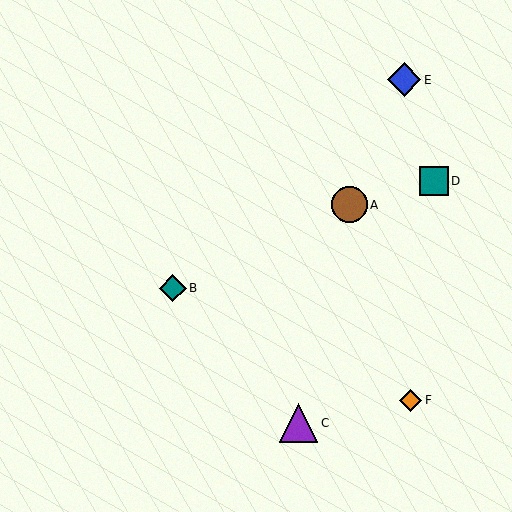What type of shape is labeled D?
Shape D is a teal square.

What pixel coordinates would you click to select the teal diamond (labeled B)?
Click at (173, 288) to select the teal diamond B.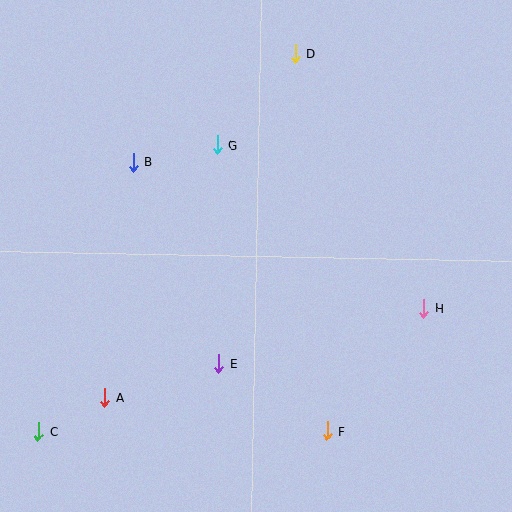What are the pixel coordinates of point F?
Point F is at (327, 431).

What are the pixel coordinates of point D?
Point D is at (295, 53).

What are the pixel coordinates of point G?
Point G is at (217, 145).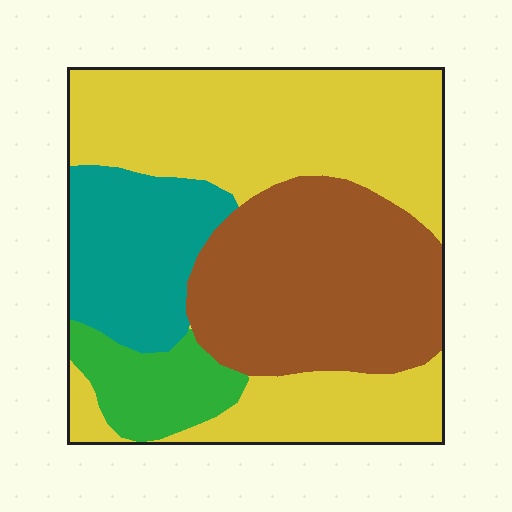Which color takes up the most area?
Yellow, at roughly 45%.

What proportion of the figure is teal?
Teal covers around 15% of the figure.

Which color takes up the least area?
Green, at roughly 10%.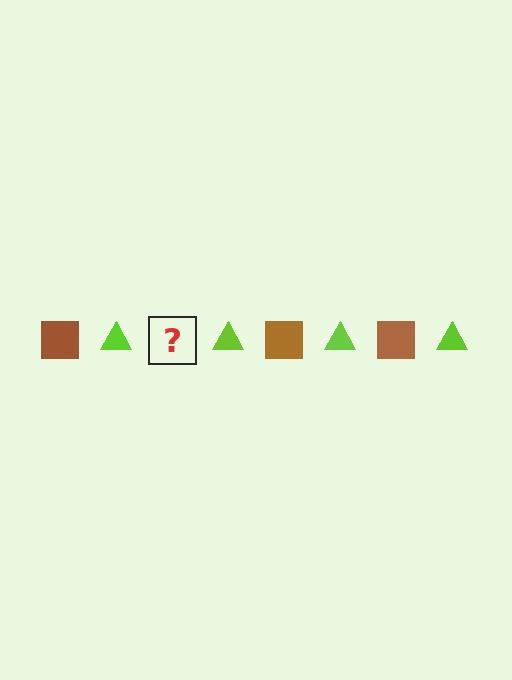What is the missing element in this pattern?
The missing element is a brown square.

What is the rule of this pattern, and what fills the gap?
The rule is that the pattern alternates between brown square and lime triangle. The gap should be filled with a brown square.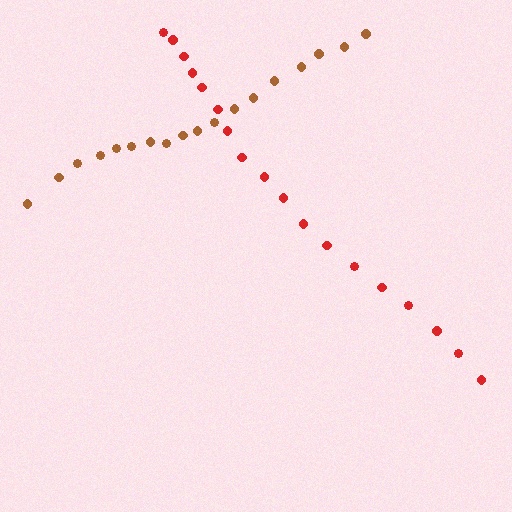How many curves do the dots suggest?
There are 2 distinct paths.